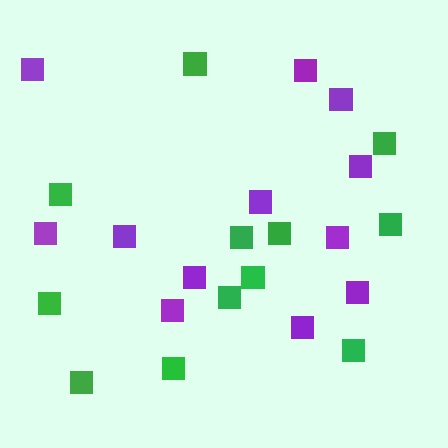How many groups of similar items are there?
There are 2 groups: one group of purple squares (12) and one group of green squares (12).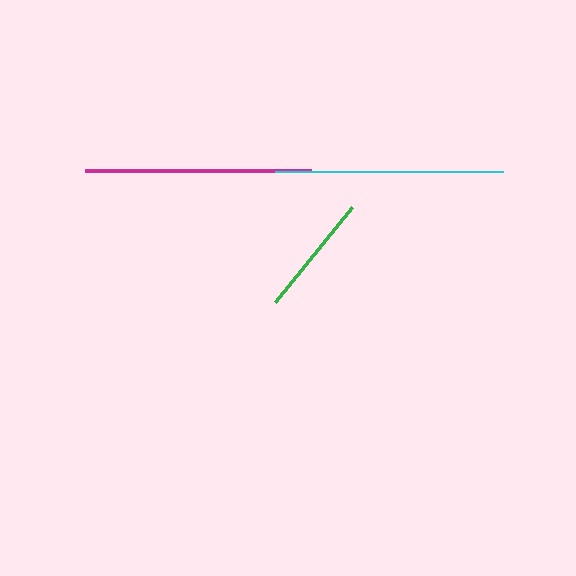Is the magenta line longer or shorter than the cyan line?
The cyan line is longer than the magenta line.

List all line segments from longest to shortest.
From longest to shortest: cyan, magenta, green.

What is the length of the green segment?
The green segment is approximately 122 pixels long.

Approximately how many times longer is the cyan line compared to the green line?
The cyan line is approximately 1.9 times the length of the green line.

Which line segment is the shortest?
The green line is the shortest at approximately 122 pixels.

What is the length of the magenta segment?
The magenta segment is approximately 226 pixels long.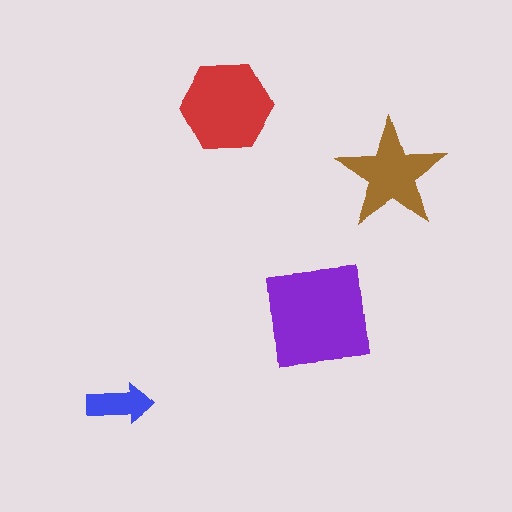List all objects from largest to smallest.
The purple square, the red hexagon, the brown star, the blue arrow.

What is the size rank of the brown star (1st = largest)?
3rd.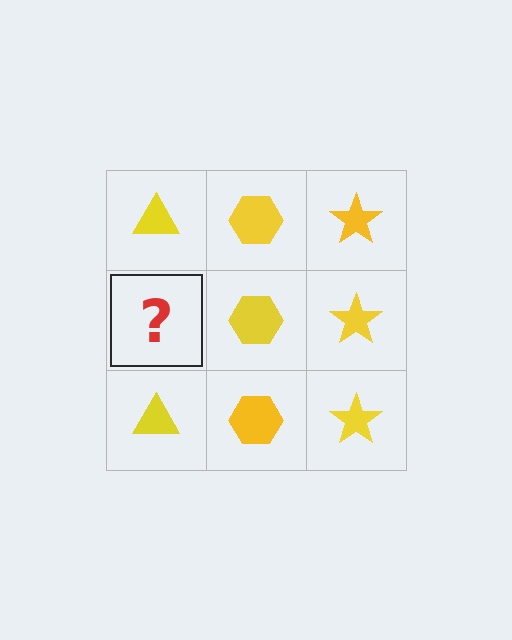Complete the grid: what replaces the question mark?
The question mark should be replaced with a yellow triangle.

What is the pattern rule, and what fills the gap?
The rule is that each column has a consistent shape. The gap should be filled with a yellow triangle.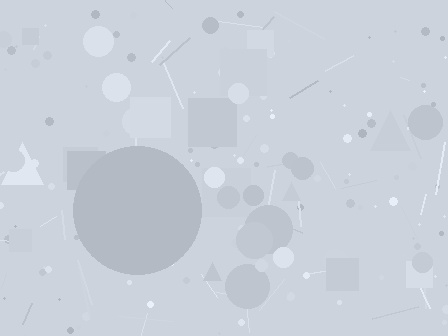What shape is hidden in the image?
A circle is hidden in the image.